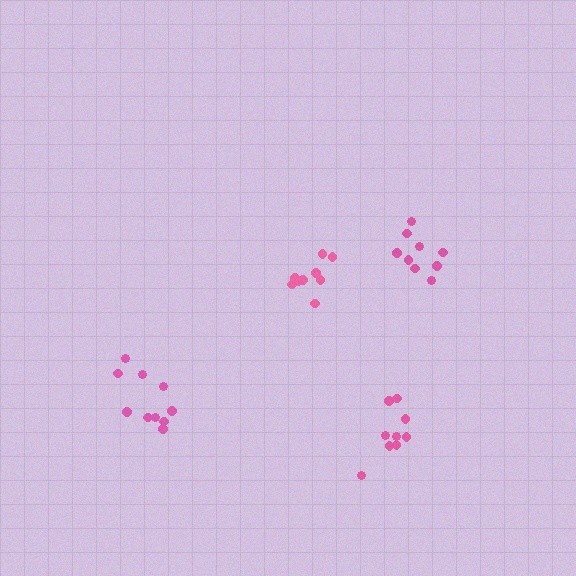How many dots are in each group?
Group 1: 9 dots, Group 2: 9 dots, Group 3: 10 dots, Group 4: 9 dots (37 total).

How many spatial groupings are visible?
There are 4 spatial groupings.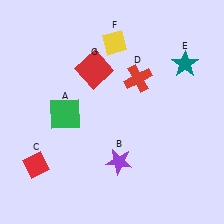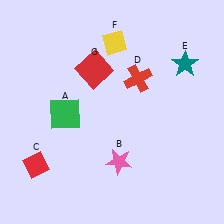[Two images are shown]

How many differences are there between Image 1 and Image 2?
There is 1 difference between the two images.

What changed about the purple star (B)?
In Image 1, B is purple. In Image 2, it changed to pink.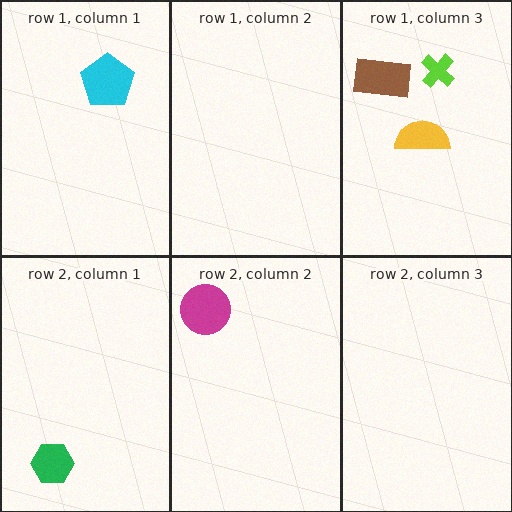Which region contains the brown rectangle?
The row 1, column 3 region.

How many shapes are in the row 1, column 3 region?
3.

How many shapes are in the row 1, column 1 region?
1.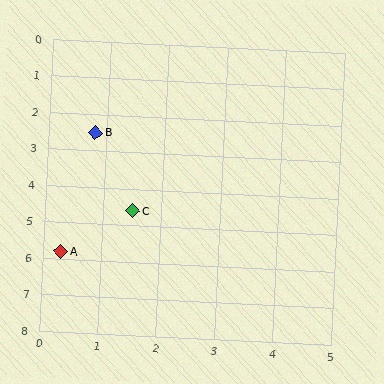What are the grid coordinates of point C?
Point C is at approximately (1.5, 4.6).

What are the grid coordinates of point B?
Point B is at approximately (0.8, 2.5).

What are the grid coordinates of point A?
Point A is at approximately (0.3, 5.8).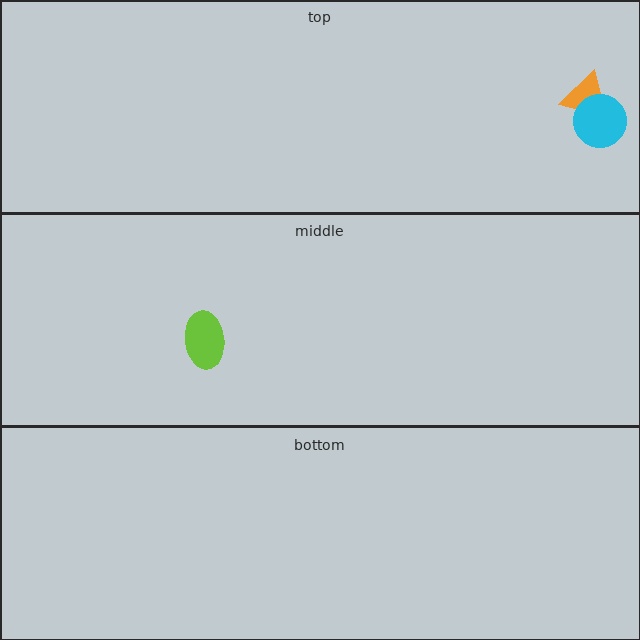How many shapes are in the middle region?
1.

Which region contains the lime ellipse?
The middle region.